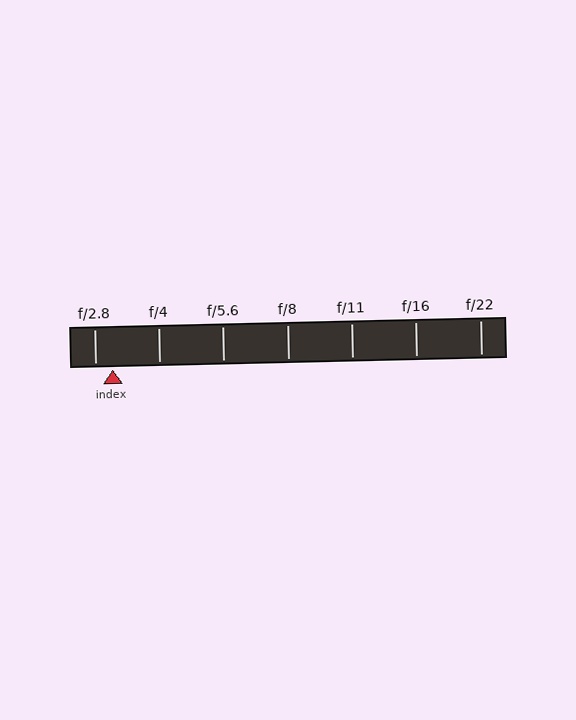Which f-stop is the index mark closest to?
The index mark is closest to f/2.8.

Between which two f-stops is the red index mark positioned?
The index mark is between f/2.8 and f/4.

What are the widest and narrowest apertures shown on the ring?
The widest aperture shown is f/2.8 and the narrowest is f/22.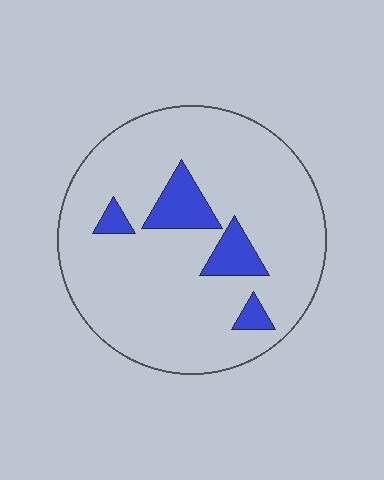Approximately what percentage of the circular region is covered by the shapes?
Approximately 10%.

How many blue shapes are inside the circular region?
4.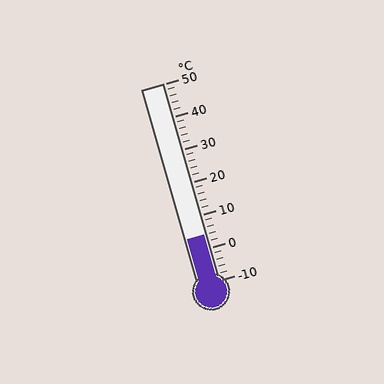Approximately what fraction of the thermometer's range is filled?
The thermometer is filled to approximately 25% of its range.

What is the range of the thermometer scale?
The thermometer scale ranges from -10°C to 50°C.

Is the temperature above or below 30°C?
The temperature is below 30°C.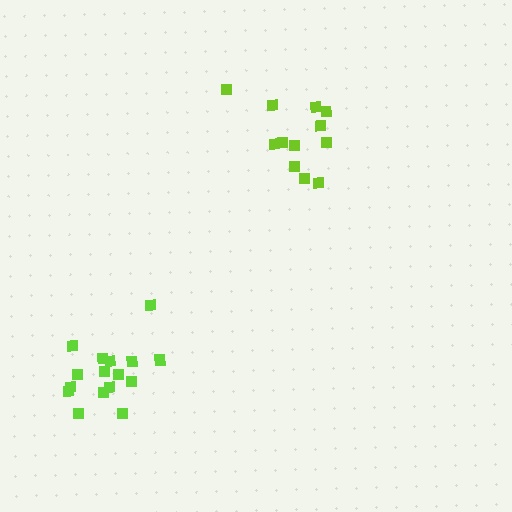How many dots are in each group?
Group 1: 12 dots, Group 2: 16 dots (28 total).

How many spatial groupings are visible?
There are 2 spatial groupings.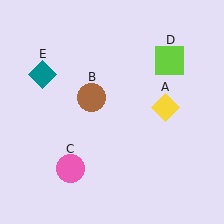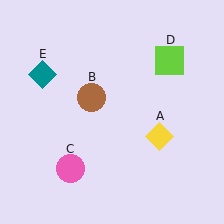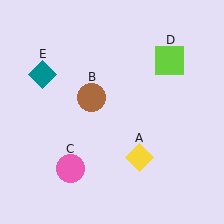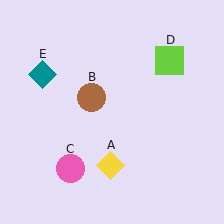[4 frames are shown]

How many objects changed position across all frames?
1 object changed position: yellow diamond (object A).